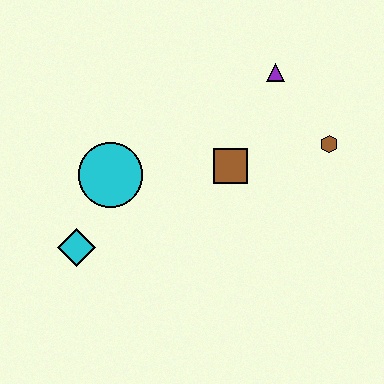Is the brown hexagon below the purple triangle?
Yes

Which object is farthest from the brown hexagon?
The cyan diamond is farthest from the brown hexagon.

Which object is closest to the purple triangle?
The brown hexagon is closest to the purple triangle.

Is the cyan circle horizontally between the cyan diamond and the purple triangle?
Yes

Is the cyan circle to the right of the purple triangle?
No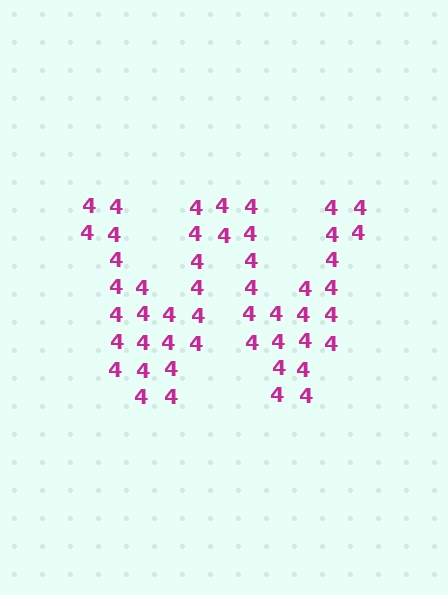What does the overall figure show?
The overall figure shows the letter W.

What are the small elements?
The small elements are digit 4's.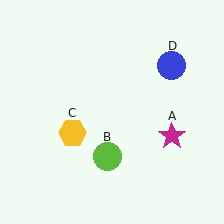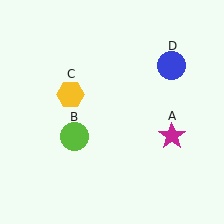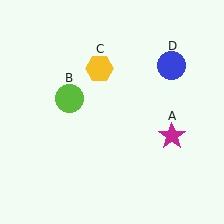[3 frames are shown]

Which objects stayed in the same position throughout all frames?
Magenta star (object A) and blue circle (object D) remained stationary.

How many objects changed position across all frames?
2 objects changed position: lime circle (object B), yellow hexagon (object C).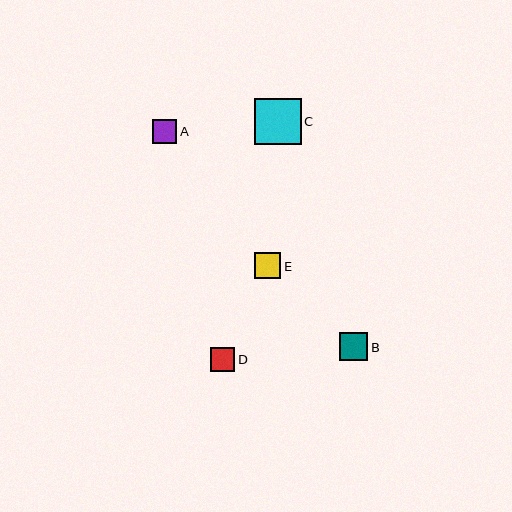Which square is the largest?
Square C is the largest with a size of approximately 46 pixels.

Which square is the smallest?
Square D is the smallest with a size of approximately 24 pixels.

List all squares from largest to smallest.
From largest to smallest: C, B, E, A, D.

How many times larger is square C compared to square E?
Square C is approximately 1.8 times the size of square E.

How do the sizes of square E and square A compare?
Square E and square A are approximately the same size.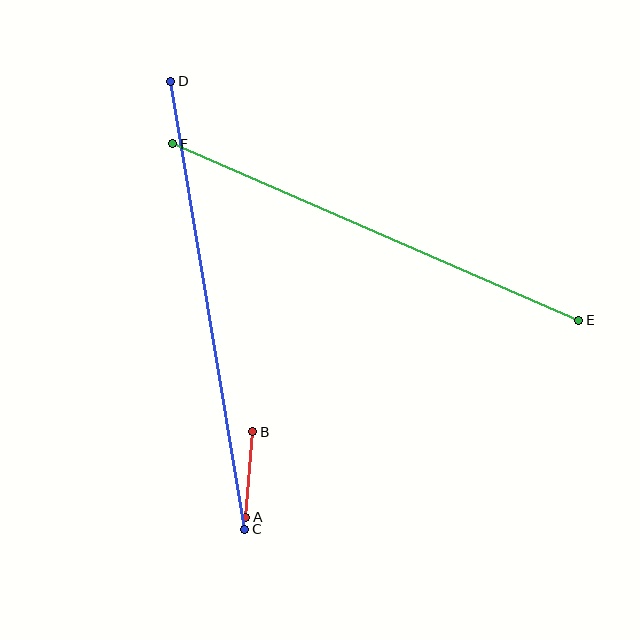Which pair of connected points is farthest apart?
Points C and D are farthest apart.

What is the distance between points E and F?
The distance is approximately 443 pixels.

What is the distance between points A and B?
The distance is approximately 86 pixels.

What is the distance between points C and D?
The distance is approximately 454 pixels.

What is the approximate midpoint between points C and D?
The midpoint is at approximately (208, 305) pixels.